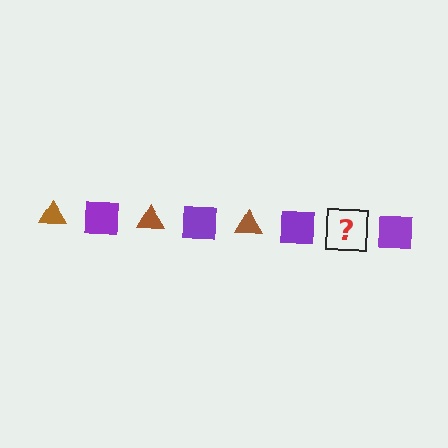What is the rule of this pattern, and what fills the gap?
The rule is that the pattern alternates between brown triangle and purple square. The gap should be filled with a brown triangle.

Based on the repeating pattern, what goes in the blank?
The blank should be a brown triangle.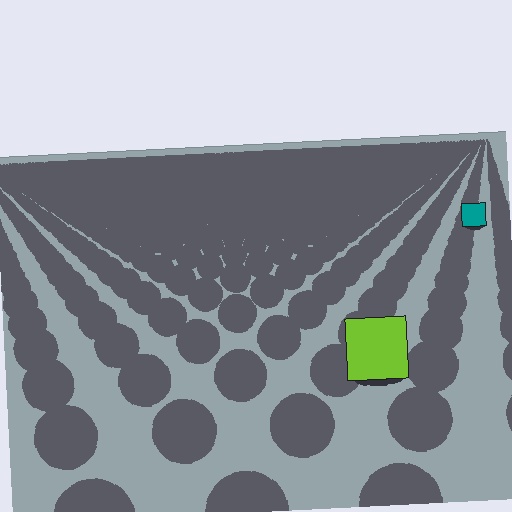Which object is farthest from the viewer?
The teal square is farthest from the viewer. It appears smaller and the ground texture around it is denser.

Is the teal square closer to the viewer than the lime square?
No. The lime square is closer — you can tell from the texture gradient: the ground texture is coarser near it.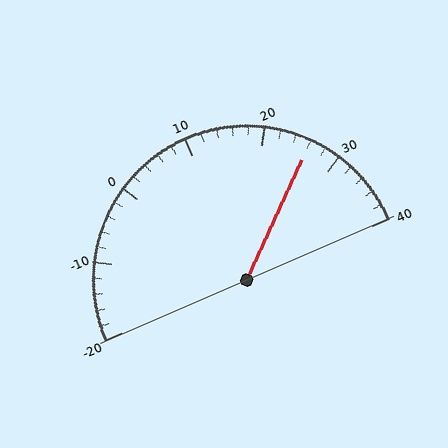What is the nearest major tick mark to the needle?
The nearest major tick mark is 30.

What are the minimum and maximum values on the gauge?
The gauge ranges from -20 to 40.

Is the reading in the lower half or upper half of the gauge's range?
The reading is in the upper half of the range (-20 to 40).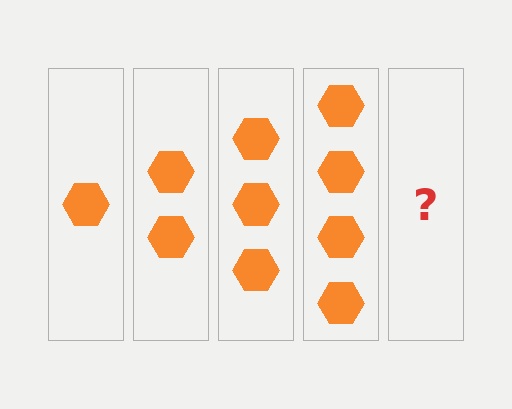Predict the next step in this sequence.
The next step is 5 hexagons.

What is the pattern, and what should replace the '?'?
The pattern is that each step adds one more hexagon. The '?' should be 5 hexagons.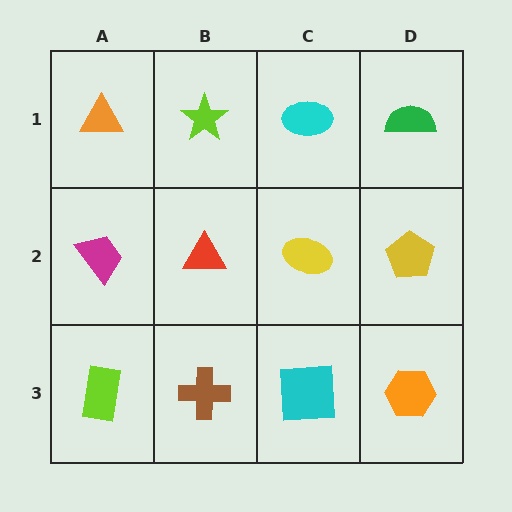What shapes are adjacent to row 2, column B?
A lime star (row 1, column B), a brown cross (row 3, column B), a magenta trapezoid (row 2, column A), a yellow ellipse (row 2, column C).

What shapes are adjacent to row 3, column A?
A magenta trapezoid (row 2, column A), a brown cross (row 3, column B).